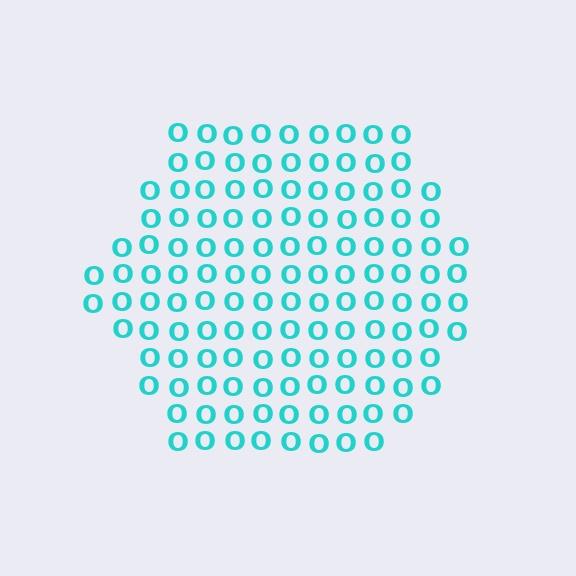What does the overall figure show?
The overall figure shows a hexagon.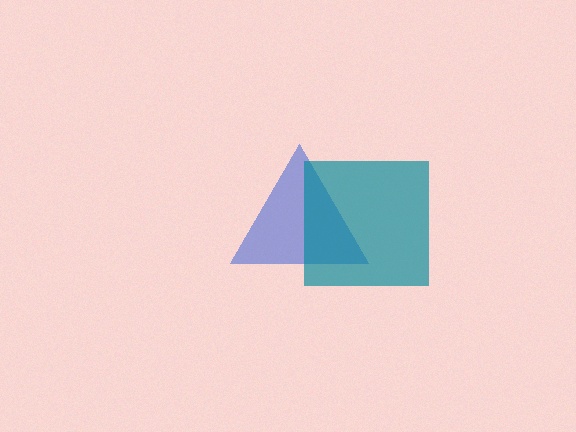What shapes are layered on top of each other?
The layered shapes are: a blue triangle, a teal square.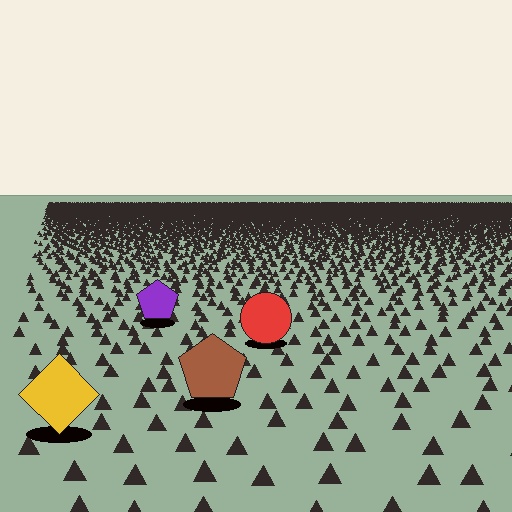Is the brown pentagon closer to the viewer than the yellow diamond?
No. The yellow diamond is closer — you can tell from the texture gradient: the ground texture is coarser near it.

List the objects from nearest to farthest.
From nearest to farthest: the yellow diamond, the brown pentagon, the red circle, the purple pentagon.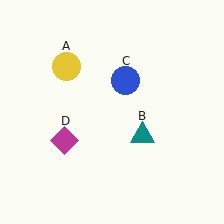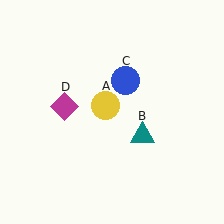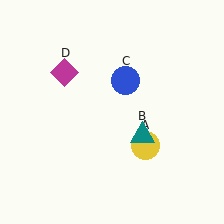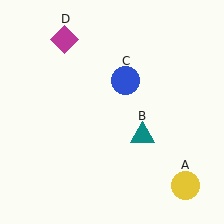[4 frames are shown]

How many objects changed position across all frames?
2 objects changed position: yellow circle (object A), magenta diamond (object D).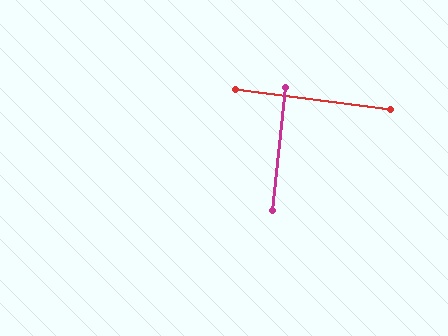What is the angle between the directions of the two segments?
Approximately 89 degrees.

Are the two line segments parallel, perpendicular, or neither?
Perpendicular — they meet at approximately 89°.